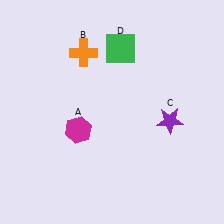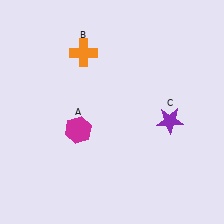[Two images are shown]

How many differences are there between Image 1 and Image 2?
There is 1 difference between the two images.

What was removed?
The green square (D) was removed in Image 2.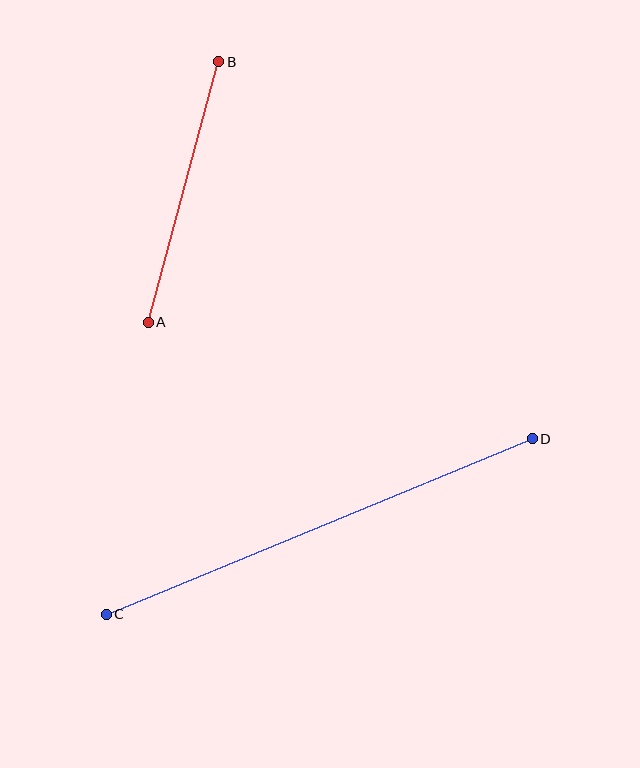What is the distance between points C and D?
The distance is approximately 461 pixels.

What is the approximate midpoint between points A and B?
The midpoint is at approximately (184, 192) pixels.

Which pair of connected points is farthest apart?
Points C and D are farthest apart.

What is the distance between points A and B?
The distance is approximately 270 pixels.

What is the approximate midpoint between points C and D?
The midpoint is at approximately (319, 526) pixels.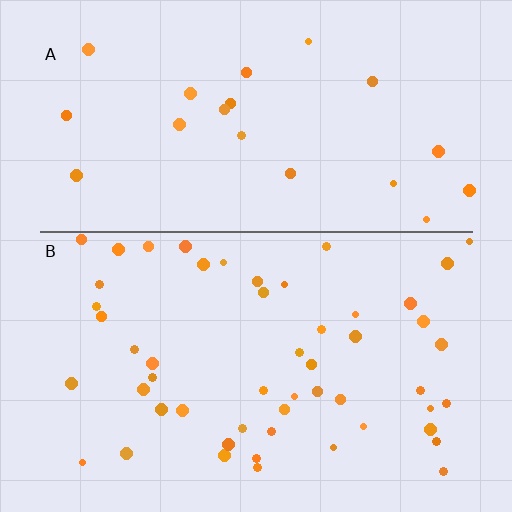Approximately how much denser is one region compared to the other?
Approximately 2.5× — region B over region A.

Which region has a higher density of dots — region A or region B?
B (the bottom).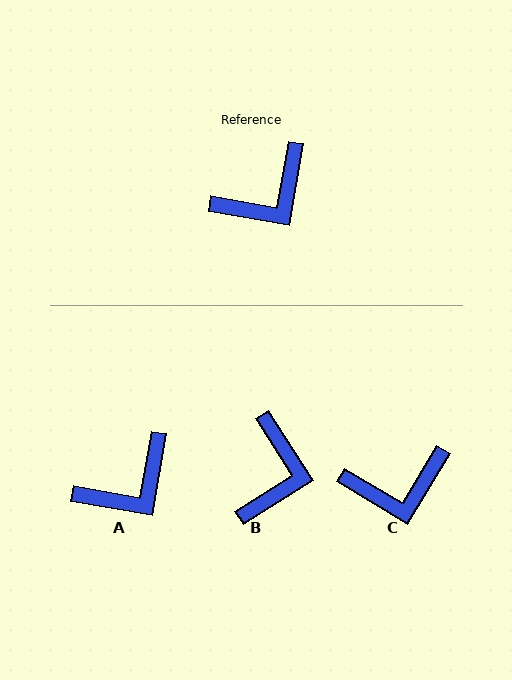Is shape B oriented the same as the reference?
No, it is off by about 42 degrees.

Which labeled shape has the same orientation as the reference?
A.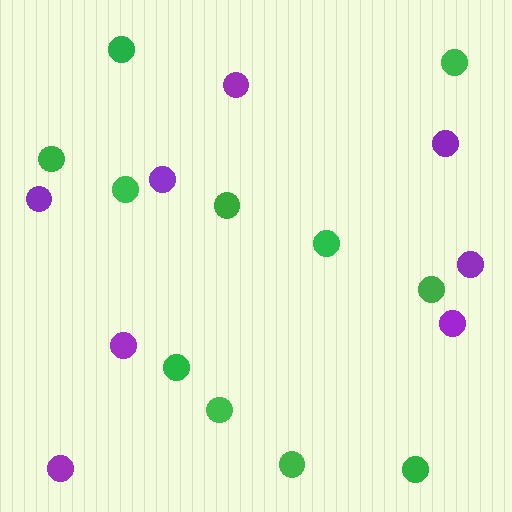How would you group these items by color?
There are 2 groups: one group of green circles (11) and one group of purple circles (8).